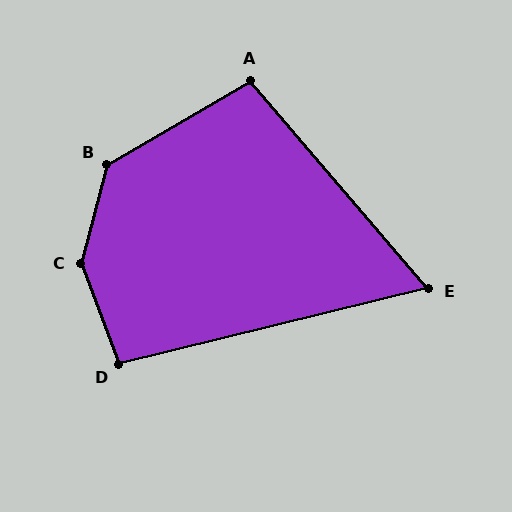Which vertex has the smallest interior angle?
E, at approximately 63 degrees.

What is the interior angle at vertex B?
Approximately 135 degrees (obtuse).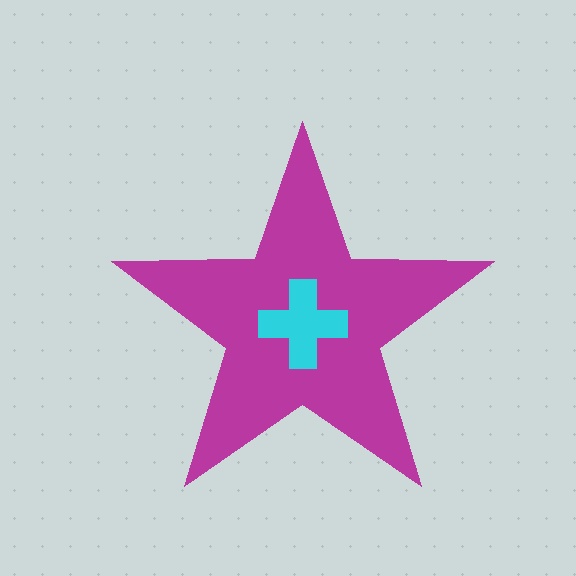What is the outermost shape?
The magenta star.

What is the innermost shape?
The cyan cross.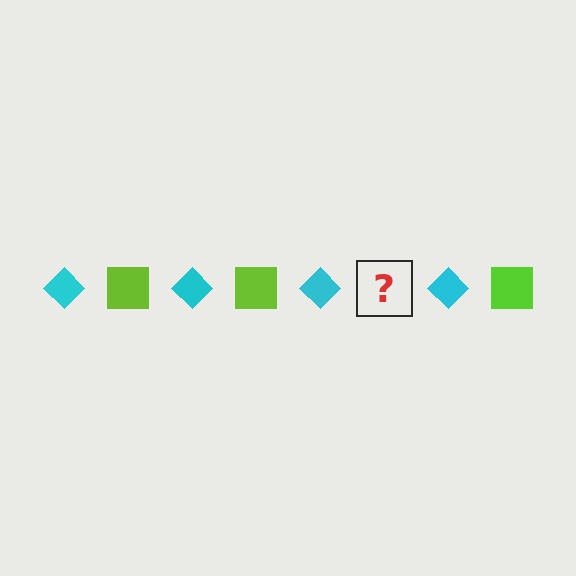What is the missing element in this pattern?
The missing element is a lime square.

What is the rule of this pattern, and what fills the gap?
The rule is that the pattern alternates between cyan diamond and lime square. The gap should be filled with a lime square.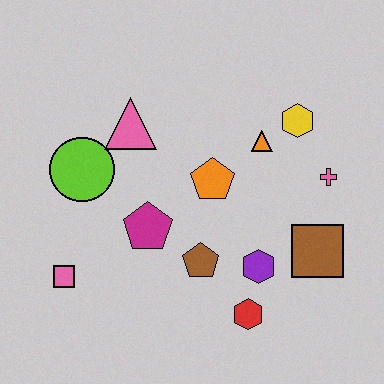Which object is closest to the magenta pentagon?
The brown pentagon is closest to the magenta pentagon.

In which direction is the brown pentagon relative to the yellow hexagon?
The brown pentagon is below the yellow hexagon.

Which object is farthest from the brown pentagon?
The yellow hexagon is farthest from the brown pentagon.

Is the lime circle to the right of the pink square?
Yes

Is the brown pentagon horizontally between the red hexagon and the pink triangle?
Yes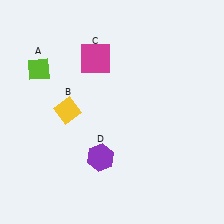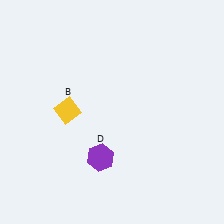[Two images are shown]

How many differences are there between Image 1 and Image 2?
There are 2 differences between the two images.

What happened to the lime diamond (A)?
The lime diamond (A) was removed in Image 2. It was in the top-left area of Image 1.